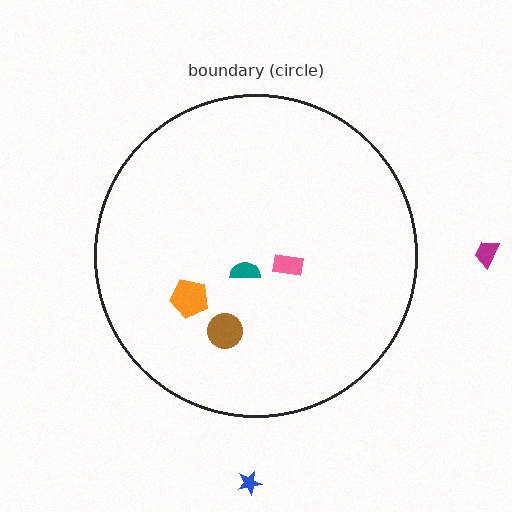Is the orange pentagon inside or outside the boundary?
Inside.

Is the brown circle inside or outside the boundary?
Inside.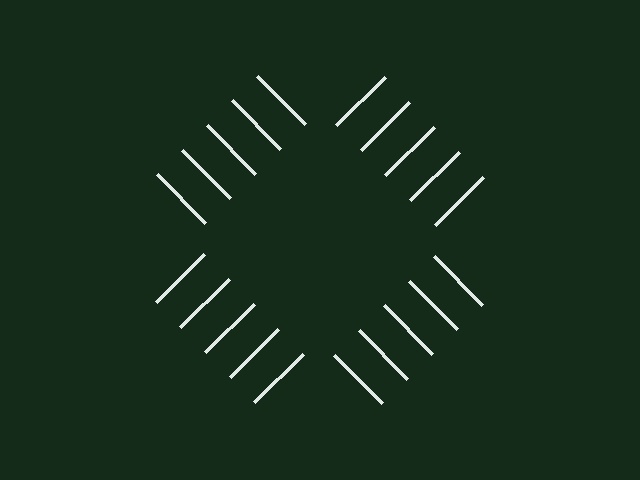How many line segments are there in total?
20 — 5 along each of the 4 edges.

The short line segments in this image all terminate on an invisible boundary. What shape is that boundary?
An illusory square — the line segments terminate on its edges but no continuous stroke is drawn.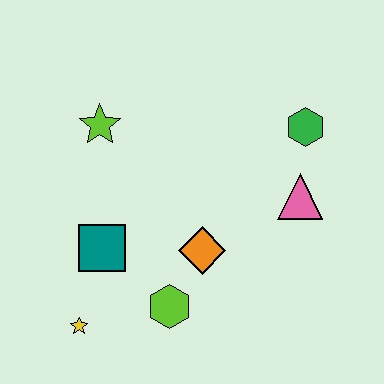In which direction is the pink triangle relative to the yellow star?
The pink triangle is to the right of the yellow star.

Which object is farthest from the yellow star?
The green hexagon is farthest from the yellow star.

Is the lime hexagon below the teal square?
Yes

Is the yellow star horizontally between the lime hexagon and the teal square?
No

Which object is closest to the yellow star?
The teal square is closest to the yellow star.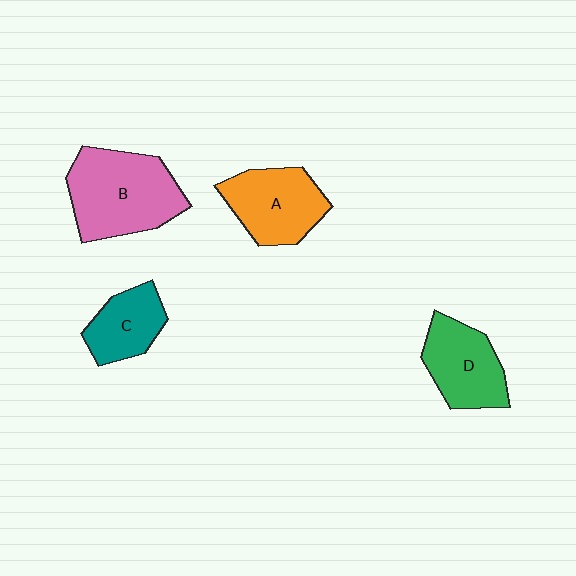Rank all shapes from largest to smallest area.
From largest to smallest: B (pink), A (orange), D (green), C (teal).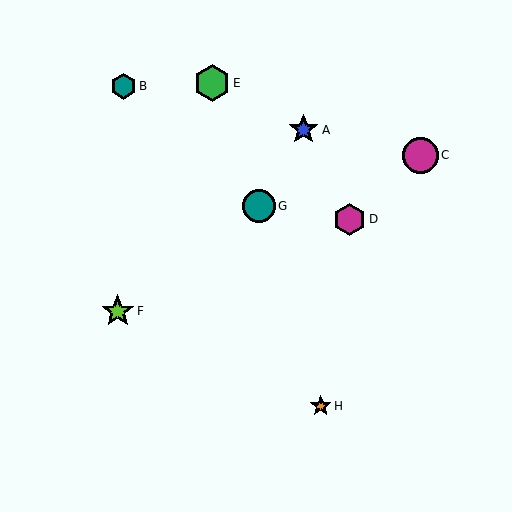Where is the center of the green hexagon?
The center of the green hexagon is at (212, 83).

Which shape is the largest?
The green hexagon (labeled E) is the largest.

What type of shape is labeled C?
Shape C is a magenta circle.